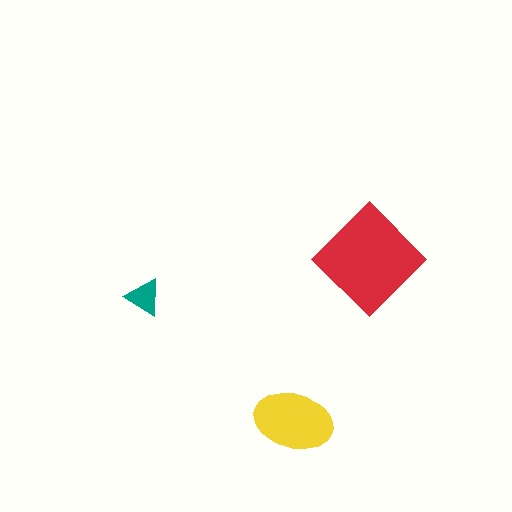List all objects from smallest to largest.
The teal triangle, the yellow ellipse, the red diamond.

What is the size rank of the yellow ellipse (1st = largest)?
2nd.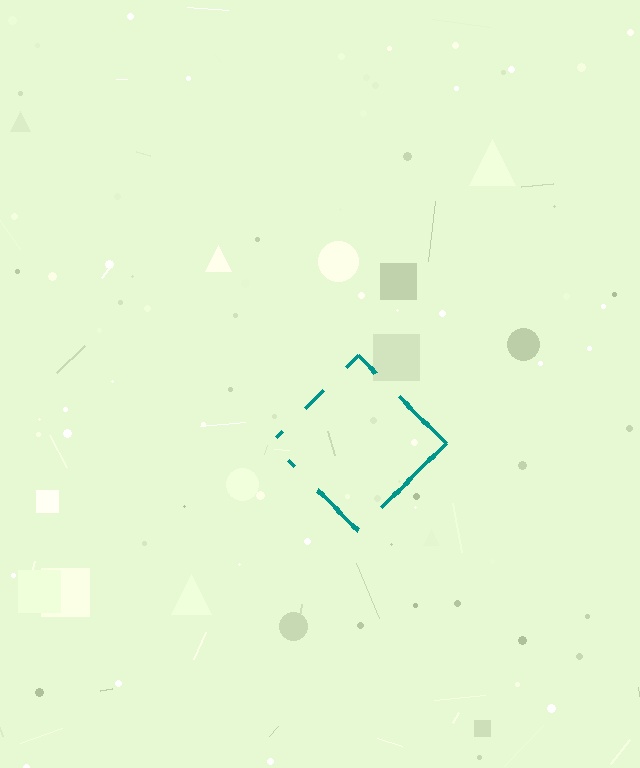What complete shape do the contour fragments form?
The contour fragments form a diamond.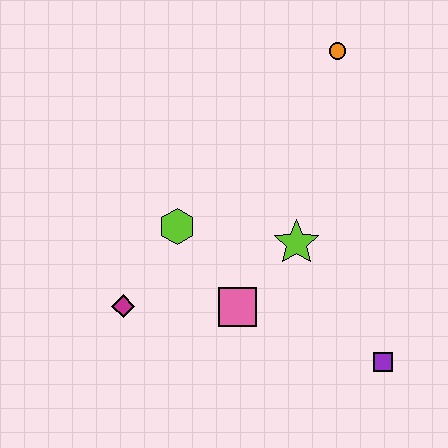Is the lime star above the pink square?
Yes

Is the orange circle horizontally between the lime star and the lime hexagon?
No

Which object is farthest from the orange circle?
The magenta diamond is farthest from the orange circle.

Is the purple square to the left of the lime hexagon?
No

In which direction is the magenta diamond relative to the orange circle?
The magenta diamond is below the orange circle.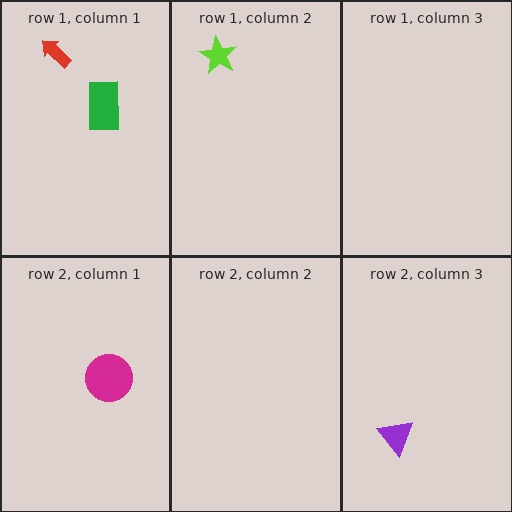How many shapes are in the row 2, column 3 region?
1.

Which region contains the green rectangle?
The row 1, column 1 region.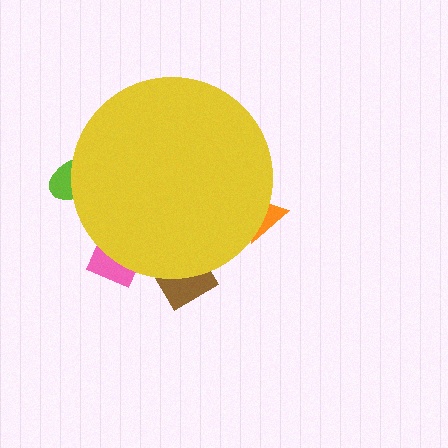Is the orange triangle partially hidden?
Yes, the orange triangle is partially hidden behind the yellow circle.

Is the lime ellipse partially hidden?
Yes, the lime ellipse is partially hidden behind the yellow circle.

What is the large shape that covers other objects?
A yellow circle.